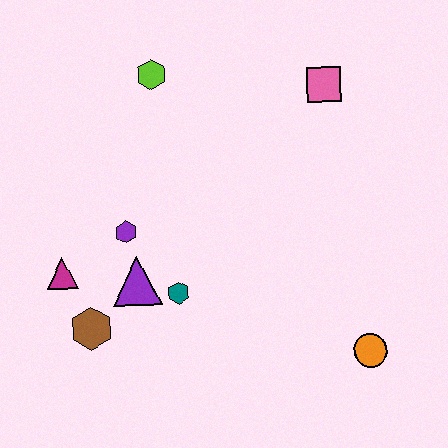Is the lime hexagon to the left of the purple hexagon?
No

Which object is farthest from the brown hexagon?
The pink square is farthest from the brown hexagon.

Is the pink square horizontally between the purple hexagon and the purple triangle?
No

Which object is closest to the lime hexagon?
The purple hexagon is closest to the lime hexagon.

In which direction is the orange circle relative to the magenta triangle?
The orange circle is to the right of the magenta triangle.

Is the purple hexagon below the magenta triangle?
No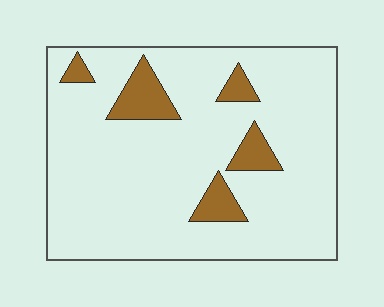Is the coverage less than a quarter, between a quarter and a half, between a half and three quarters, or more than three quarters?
Less than a quarter.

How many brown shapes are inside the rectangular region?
5.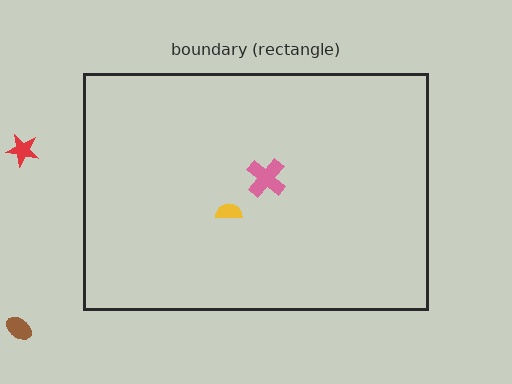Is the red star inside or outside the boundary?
Outside.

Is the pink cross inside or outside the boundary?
Inside.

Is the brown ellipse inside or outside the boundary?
Outside.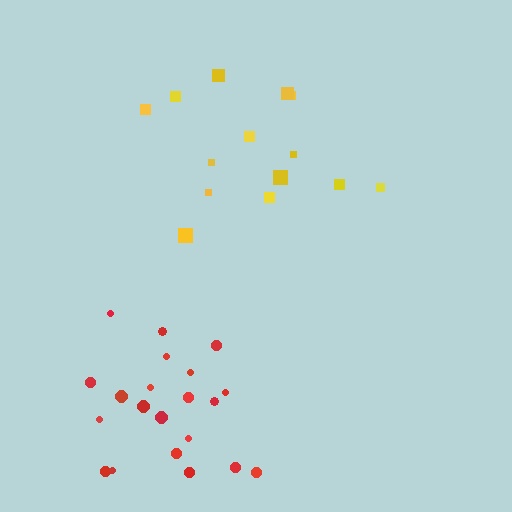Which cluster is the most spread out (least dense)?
Yellow.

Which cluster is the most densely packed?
Red.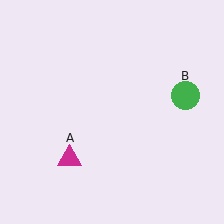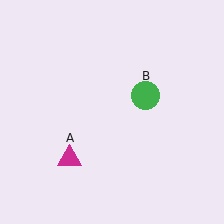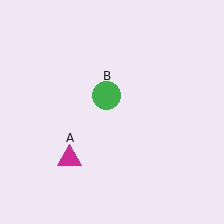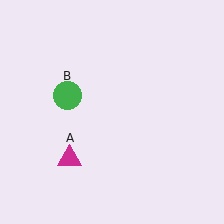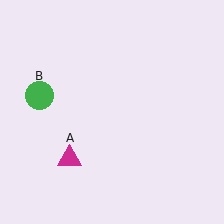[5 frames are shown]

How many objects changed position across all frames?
1 object changed position: green circle (object B).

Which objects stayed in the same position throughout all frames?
Magenta triangle (object A) remained stationary.